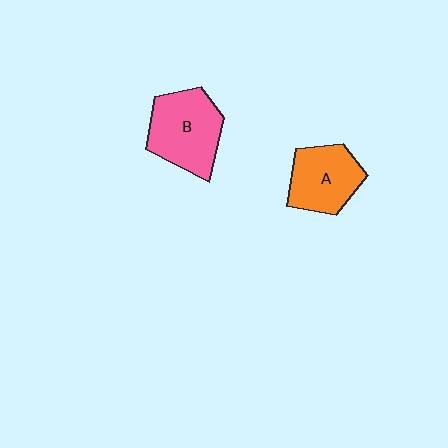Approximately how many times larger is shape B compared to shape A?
Approximately 1.2 times.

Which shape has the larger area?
Shape B (pink).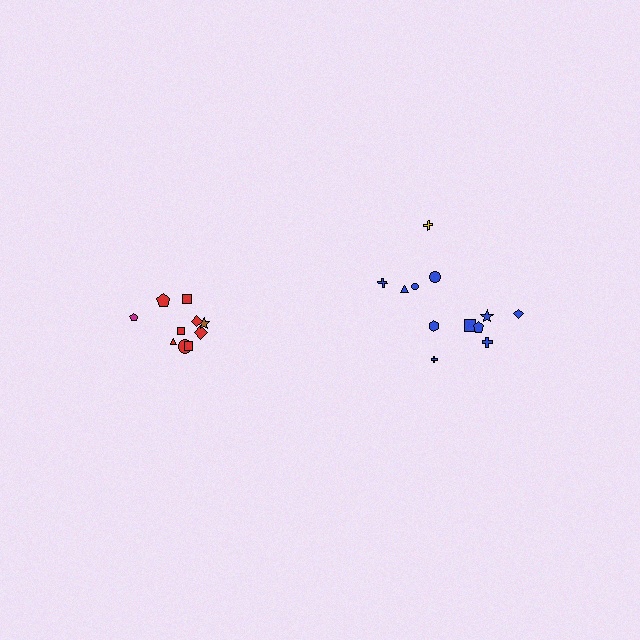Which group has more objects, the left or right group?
The right group.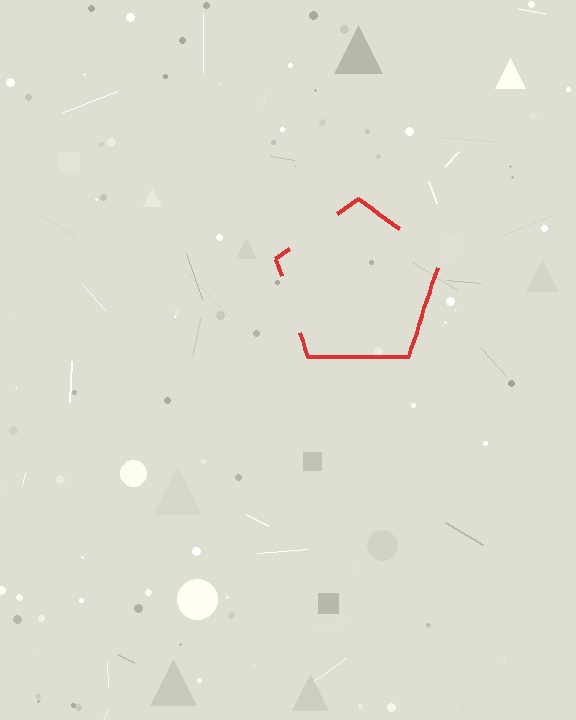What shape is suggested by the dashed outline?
The dashed outline suggests a pentagon.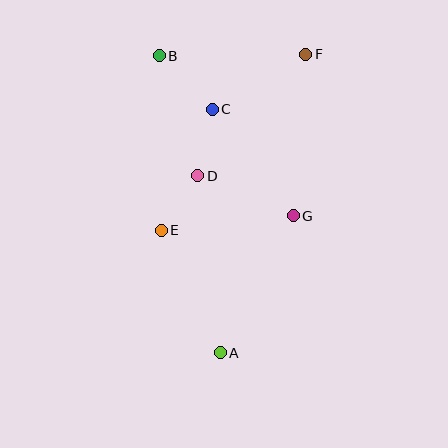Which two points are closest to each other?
Points D and E are closest to each other.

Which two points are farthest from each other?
Points A and F are farthest from each other.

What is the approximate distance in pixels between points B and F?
The distance between B and F is approximately 147 pixels.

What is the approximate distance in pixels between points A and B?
The distance between A and B is approximately 303 pixels.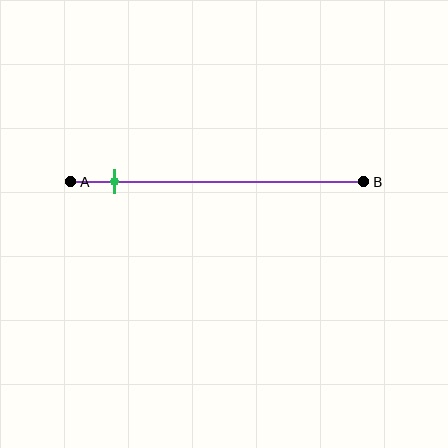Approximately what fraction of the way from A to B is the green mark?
The green mark is approximately 15% of the way from A to B.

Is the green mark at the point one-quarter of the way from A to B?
No, the mark is at about 15% from A, not at the 25% one-quarter point.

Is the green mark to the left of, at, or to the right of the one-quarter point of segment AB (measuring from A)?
The green mark is to the left of the one-quarter point of segment AB.